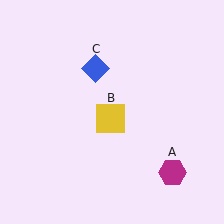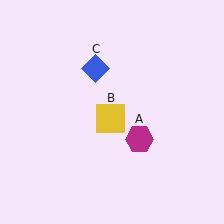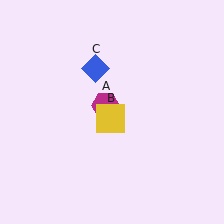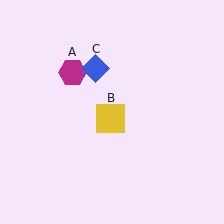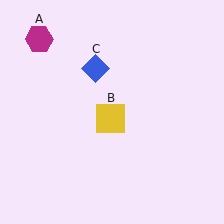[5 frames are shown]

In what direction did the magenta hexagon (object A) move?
The magenta hexagon (object A) moved up and to the left.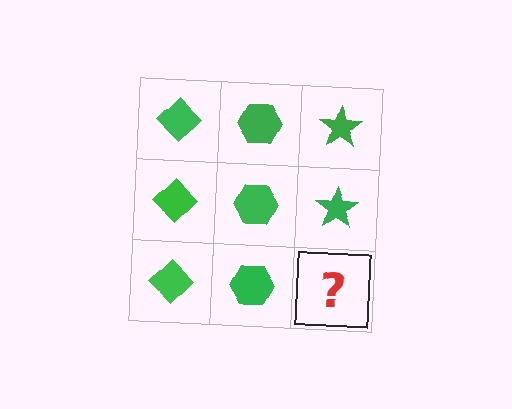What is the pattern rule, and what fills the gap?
The rule is that each column has a consistent shape. The gap should be filled with a green star.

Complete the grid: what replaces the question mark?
The question mark should be replaced with a green star.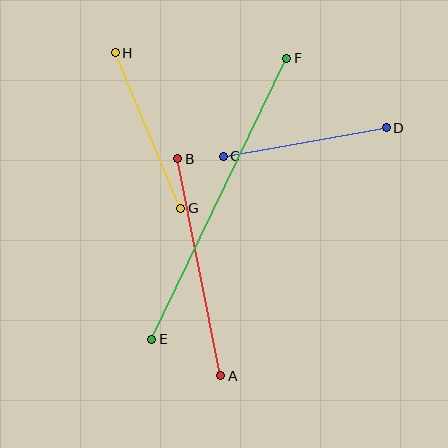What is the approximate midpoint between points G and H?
The midpoint is at approximately (148, 130) pixels.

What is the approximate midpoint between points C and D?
The midpoint is at approximately (305, 142) pixels.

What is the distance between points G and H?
The distance is approximately 169 pixels.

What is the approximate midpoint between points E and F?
The midpoint is at approximately (219, 199) pixels.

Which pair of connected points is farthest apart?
Points E and F are farthest apart.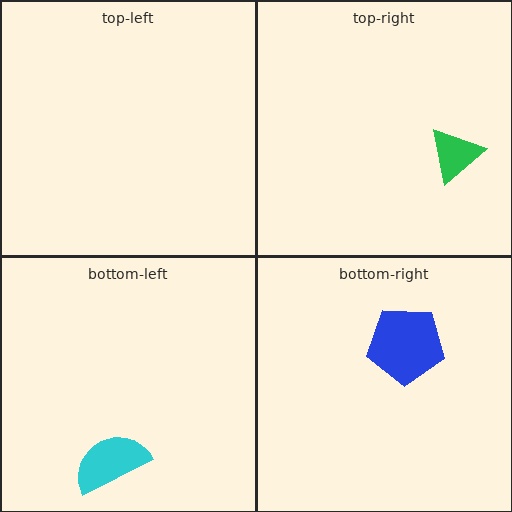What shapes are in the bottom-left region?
The cyan semicircle.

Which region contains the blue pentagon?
The bottom-right region.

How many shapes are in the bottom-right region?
1.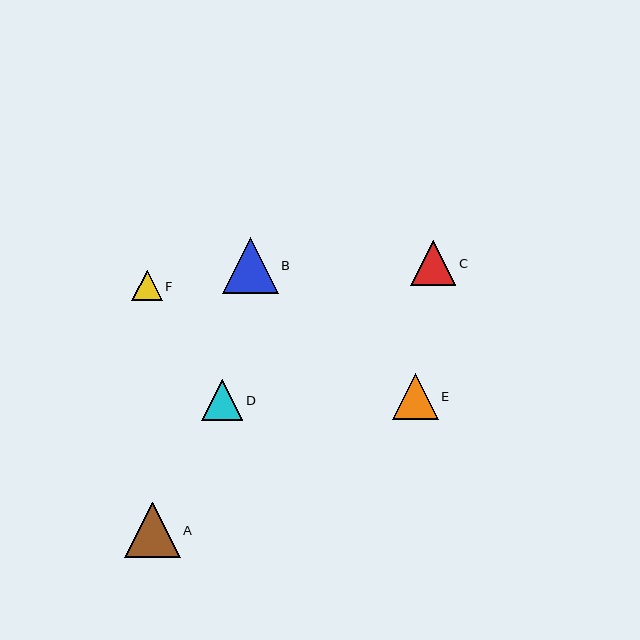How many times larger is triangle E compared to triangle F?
Triangle E is approximately 1.5 times the size of triangle F.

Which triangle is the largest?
Triangle B is the largest with a size of approximately 55 pixels.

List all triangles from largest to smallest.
From largest to smallest: B, A, E, C, D, F.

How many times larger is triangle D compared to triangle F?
Triangle D is approximately 1.4 times the size of triangle F.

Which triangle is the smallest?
Triangle F is the smallest with a size of approximately 31 pixels.